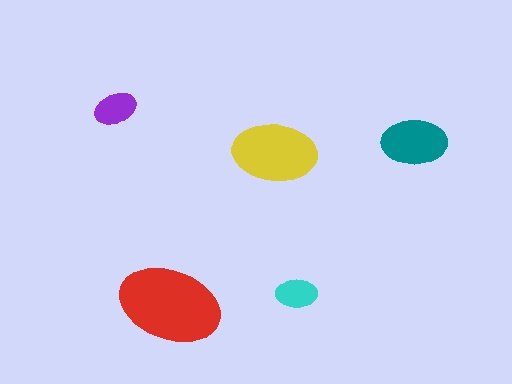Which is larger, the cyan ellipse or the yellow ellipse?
The yellow one.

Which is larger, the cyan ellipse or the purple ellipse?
The purple one.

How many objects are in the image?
There are 5 objects in the image.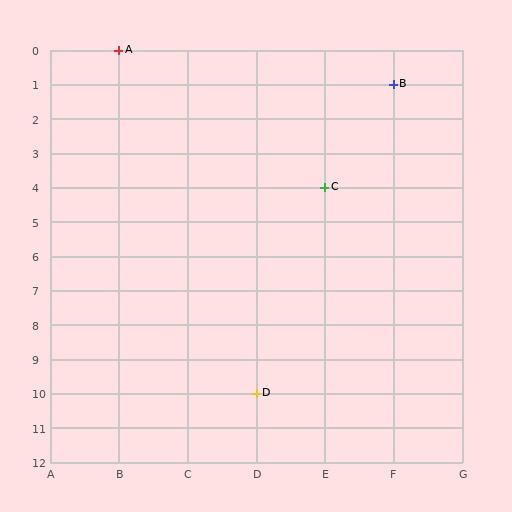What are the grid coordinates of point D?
Point D is at grid coordinates (D, 10).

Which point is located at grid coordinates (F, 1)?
Point B is at (F, 1).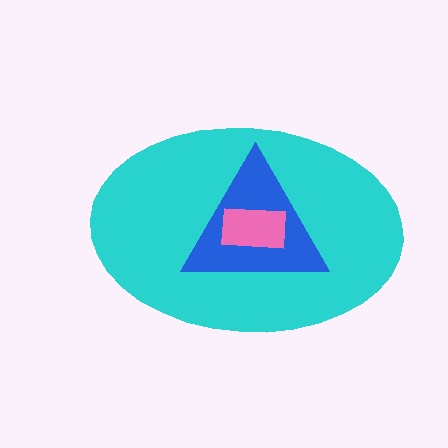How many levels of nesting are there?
3.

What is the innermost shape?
The pink rectangle.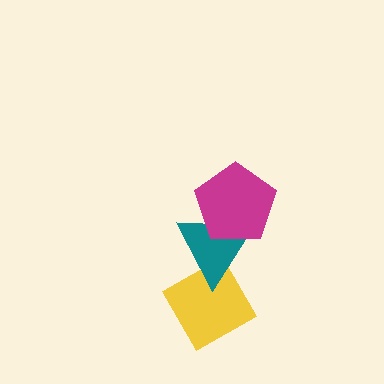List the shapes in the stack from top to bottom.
From top to bottom: the magenta pentagon, the teal triangle, the yellow diamond.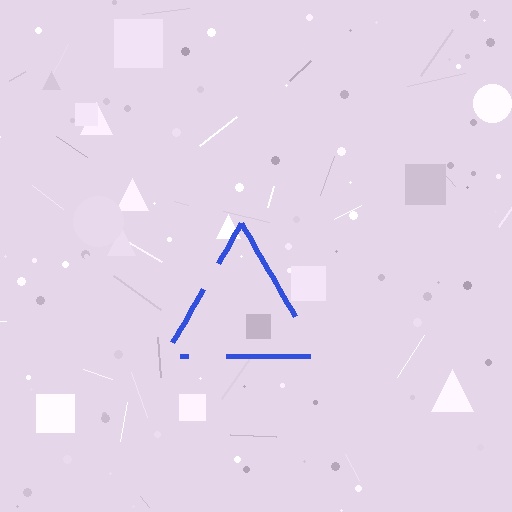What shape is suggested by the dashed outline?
The dashed outline suggests a triangle.